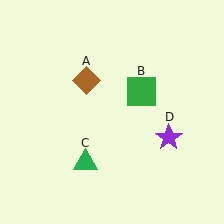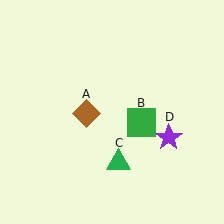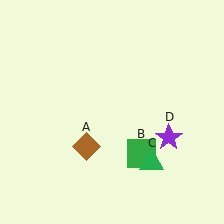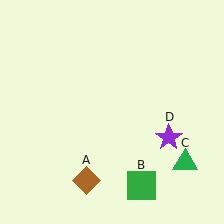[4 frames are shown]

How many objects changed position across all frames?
3 objects changed position: brown diamond (object A), green square (object B), green triangle (object C).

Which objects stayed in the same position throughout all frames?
Purple star (object D) remained stationary.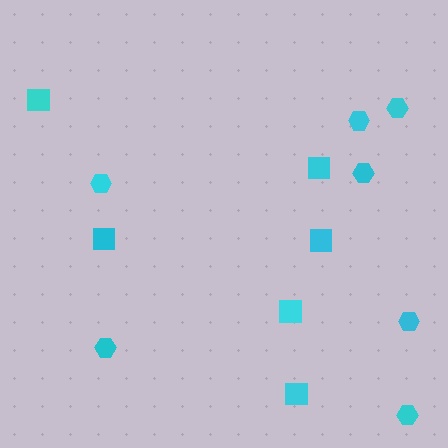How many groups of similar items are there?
There are 2 groups: one group of squares (6) and one group of hexagons (7).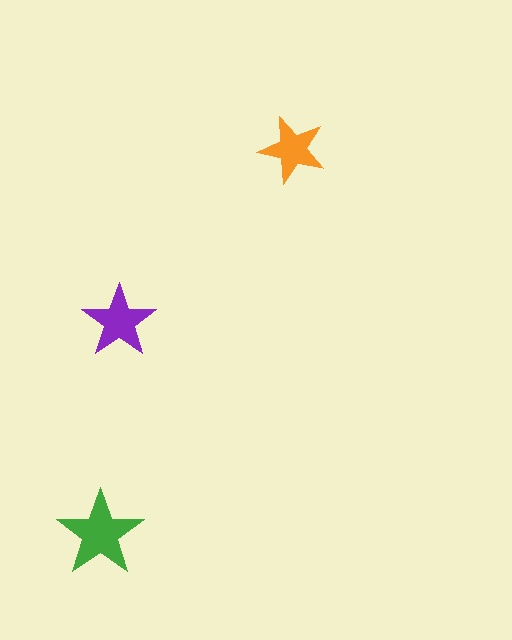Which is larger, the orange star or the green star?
The green one.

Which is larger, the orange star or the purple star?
The purple one.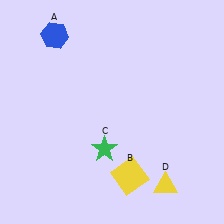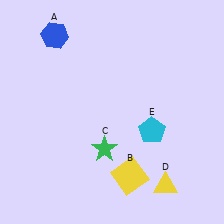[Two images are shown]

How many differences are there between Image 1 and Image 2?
There is 1 difference between the two images.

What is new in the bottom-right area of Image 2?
A cyan pentagon (E) was added in the bottom-right area of Image 2.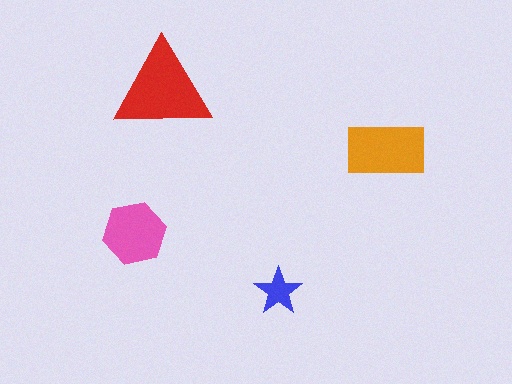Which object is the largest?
The red triangle.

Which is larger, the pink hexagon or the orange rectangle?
The orange rectangle.